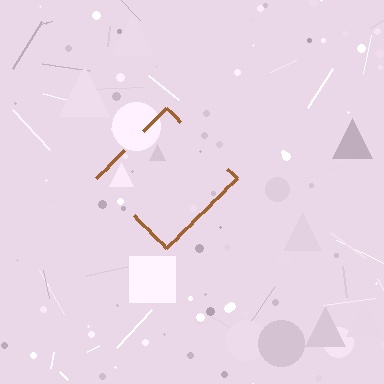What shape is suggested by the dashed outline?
The dashed outline suggests a diamond.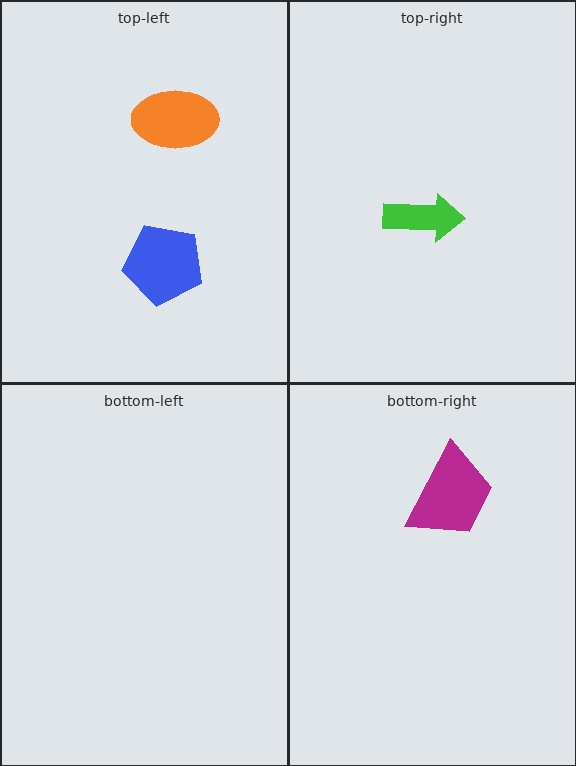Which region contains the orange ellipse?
The top-left region.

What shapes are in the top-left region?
The blue pentagon, the orange ellipse.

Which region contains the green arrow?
The top-right region.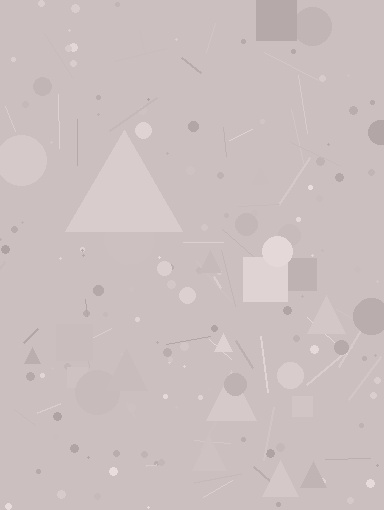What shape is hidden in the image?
A triangle is hidden in the image.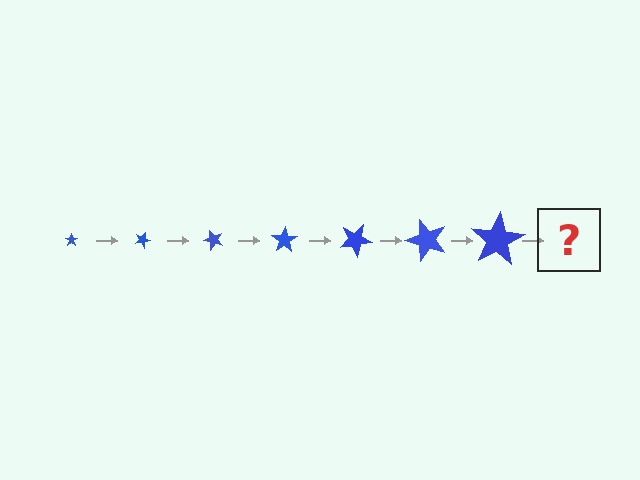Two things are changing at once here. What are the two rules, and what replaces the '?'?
The two rules are that the star grows larger each step and it rotates 25 degrees each step. The '?' should be a star, larger than the previous one and rotated 175 degrees from the start.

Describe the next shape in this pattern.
It should be a star, larger than the previous one and rotated 175 degrees from the start.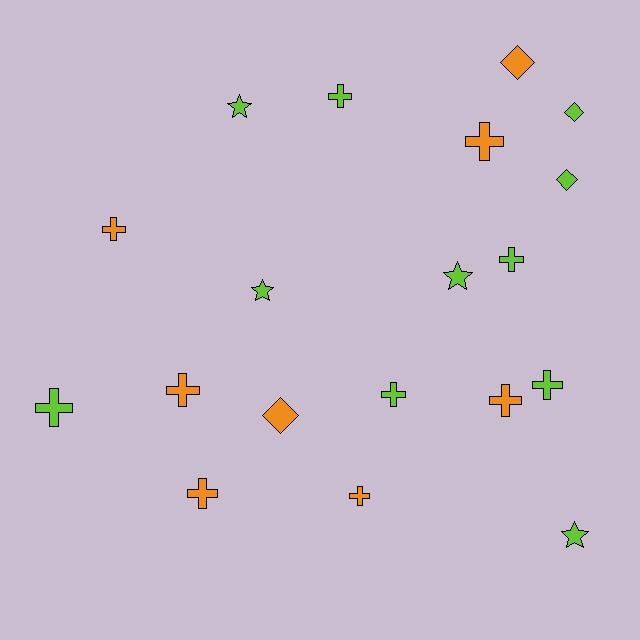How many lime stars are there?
There are 4 lime stars.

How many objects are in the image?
There are 19 objects.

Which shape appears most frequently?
Cross, with 11 objects.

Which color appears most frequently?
Lime, with 11 objects.